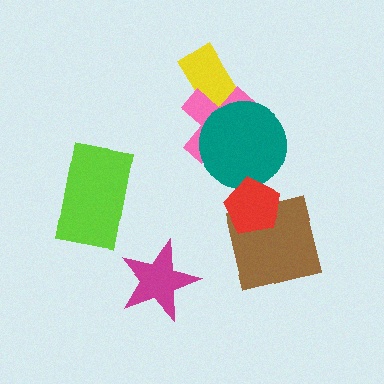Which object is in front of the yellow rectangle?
The pink cross is in front of the yellow rectangle.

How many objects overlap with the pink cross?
2 objects overlap with the pink cross.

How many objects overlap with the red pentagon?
2 objects overlap with the red pentagon.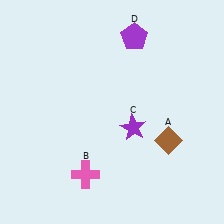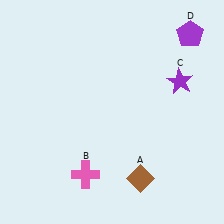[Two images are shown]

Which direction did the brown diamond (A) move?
The brown diamond (A) moved down.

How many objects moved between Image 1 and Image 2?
3 objects moved between the two images.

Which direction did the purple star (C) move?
The purple star (C) moved right.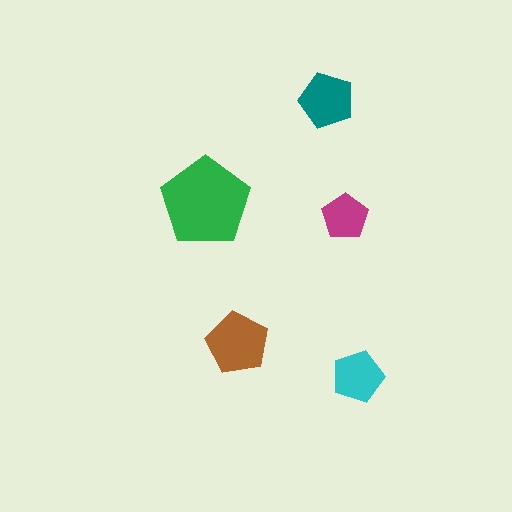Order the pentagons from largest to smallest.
the green one, the brown one, the teal one, the cyan one, the magenta one.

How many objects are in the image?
There are 5 objects in the image.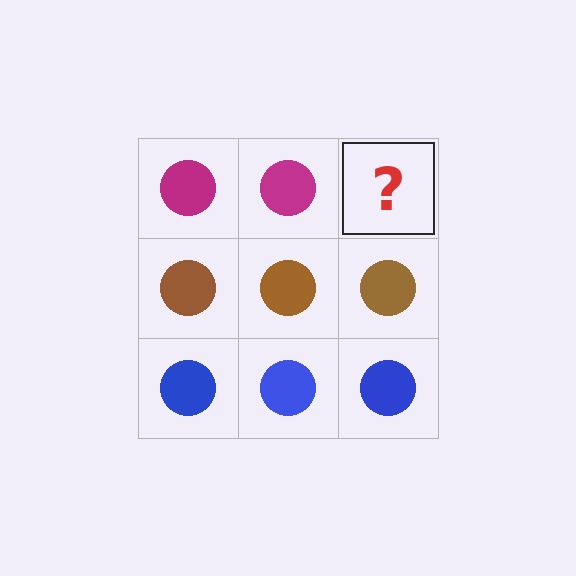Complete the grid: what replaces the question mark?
The question mark should be replaced with a magenta circle.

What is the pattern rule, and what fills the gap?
The rule is that each row has a consistent color. The gap should be filled with a magenta circle.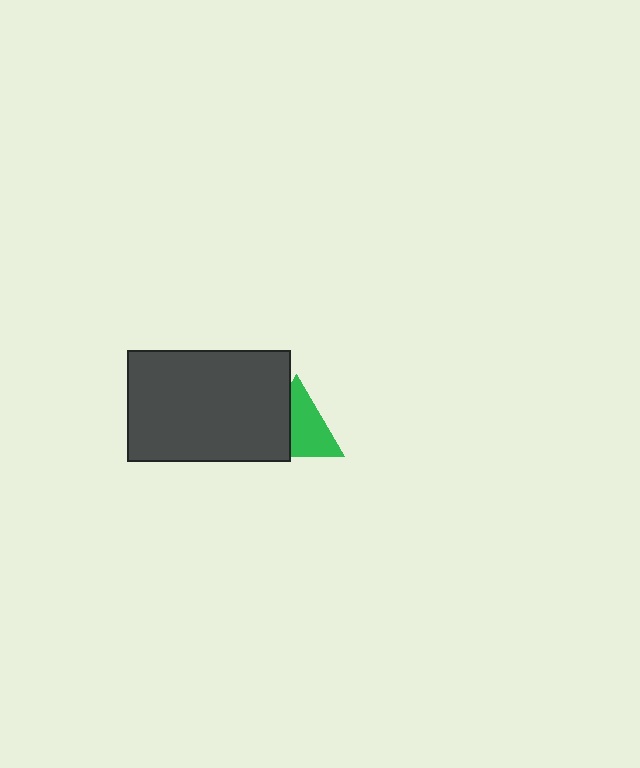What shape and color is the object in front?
The object in front is a dark gray rectangle.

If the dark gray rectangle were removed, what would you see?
You would see the complete green triangle.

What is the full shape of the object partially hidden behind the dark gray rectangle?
The partially hidden object is a green triangle.